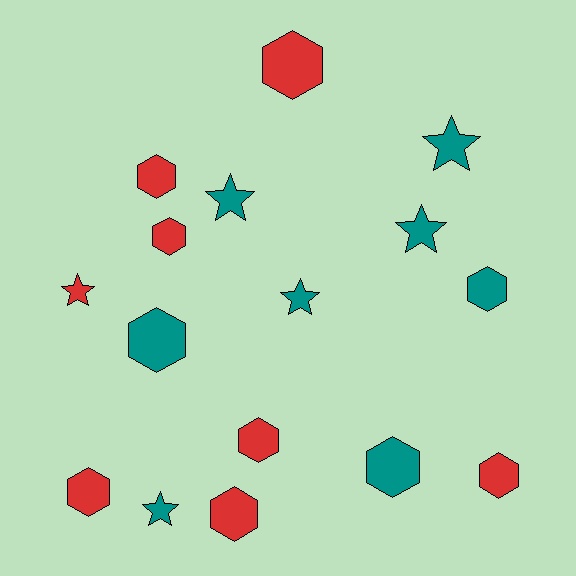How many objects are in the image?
There are 16 objects.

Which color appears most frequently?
Teal, with 8 objects.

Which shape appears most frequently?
Hexagon, with 10 objects.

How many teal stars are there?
There are 5 teal stars.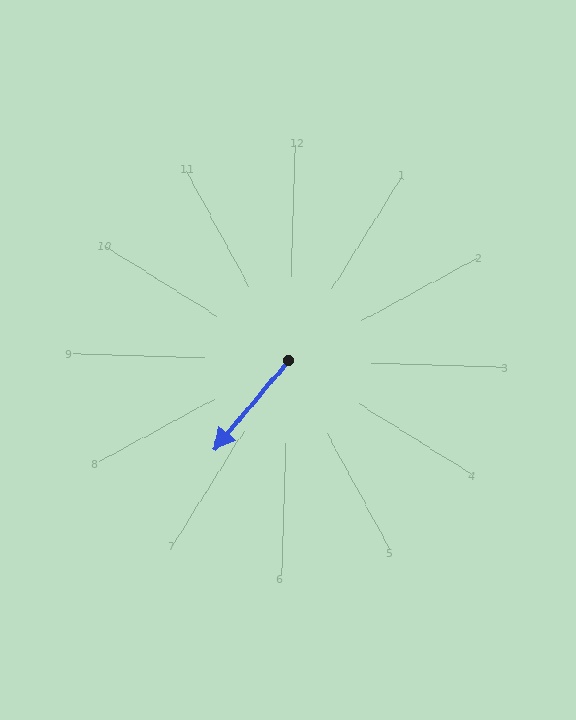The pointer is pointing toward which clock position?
Roughly 7 o'clock.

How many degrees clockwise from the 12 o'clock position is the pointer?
Approximately 218 degrees.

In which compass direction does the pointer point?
Southwest.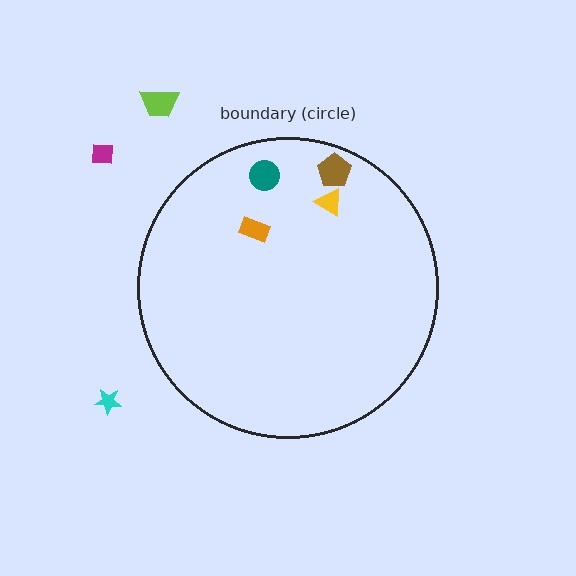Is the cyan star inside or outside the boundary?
Outside.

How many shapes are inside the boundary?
4 inside, 3 outside.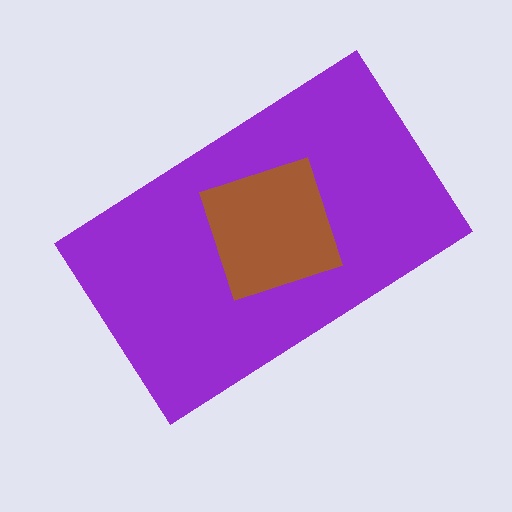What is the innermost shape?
The brown square.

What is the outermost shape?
The purple rectangle.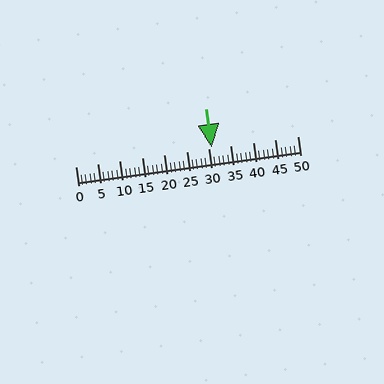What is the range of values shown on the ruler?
The ruler shows values from 0 to 50.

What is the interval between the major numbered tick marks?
The major tick marks are spaced 5 units apart.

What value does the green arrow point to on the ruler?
The green arrow points to approximately 31.